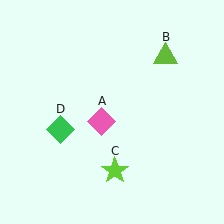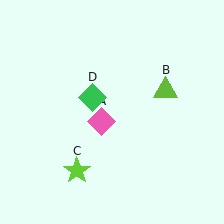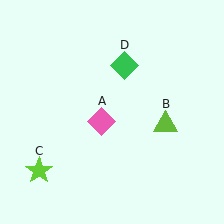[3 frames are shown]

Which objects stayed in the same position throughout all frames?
Pink diamond (object A) remained stationary.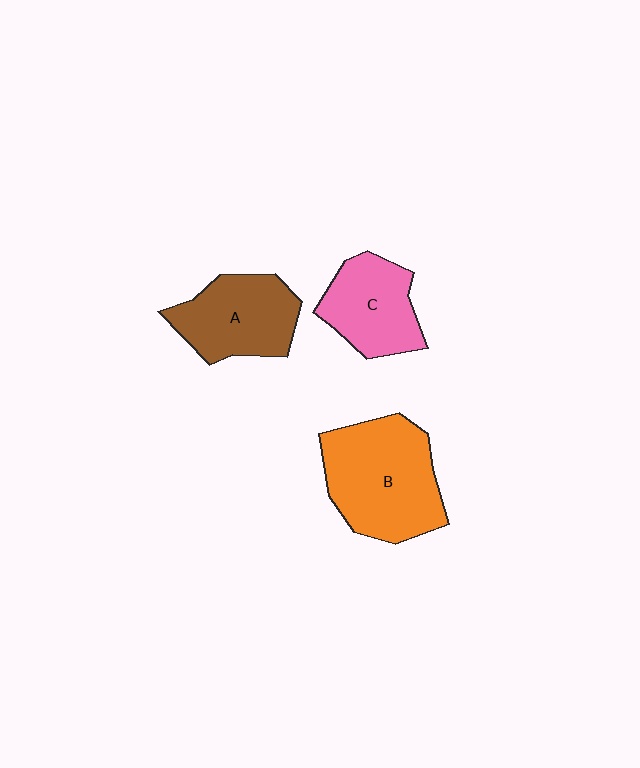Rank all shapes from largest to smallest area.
From largest to smallest: B (orange), A (brown), C (pink).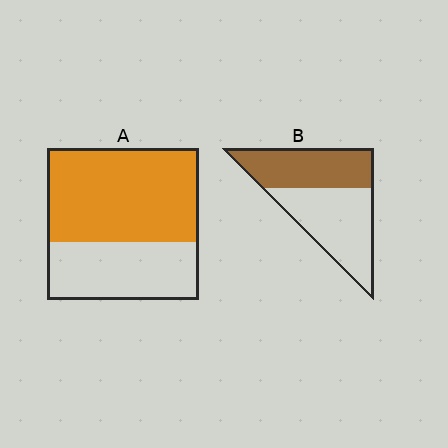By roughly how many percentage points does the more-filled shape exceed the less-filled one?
By roughly 15 percentage points (A over B).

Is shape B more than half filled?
No.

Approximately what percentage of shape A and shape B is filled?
A is approximately 60% and B is approximately 45%.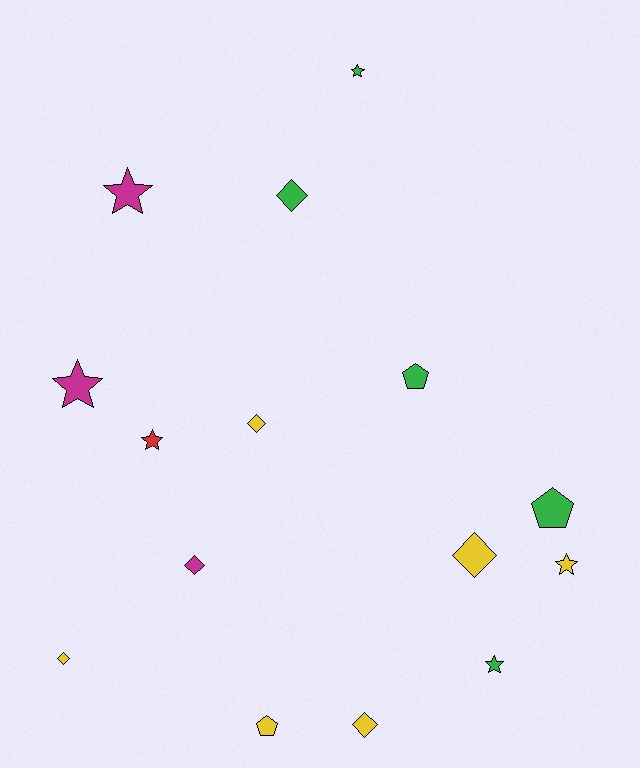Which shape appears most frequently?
Star, with 6 objects.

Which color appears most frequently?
Yellow, with 6 objects.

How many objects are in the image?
There are 15 objects.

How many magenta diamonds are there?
There is 1 magenta diamond.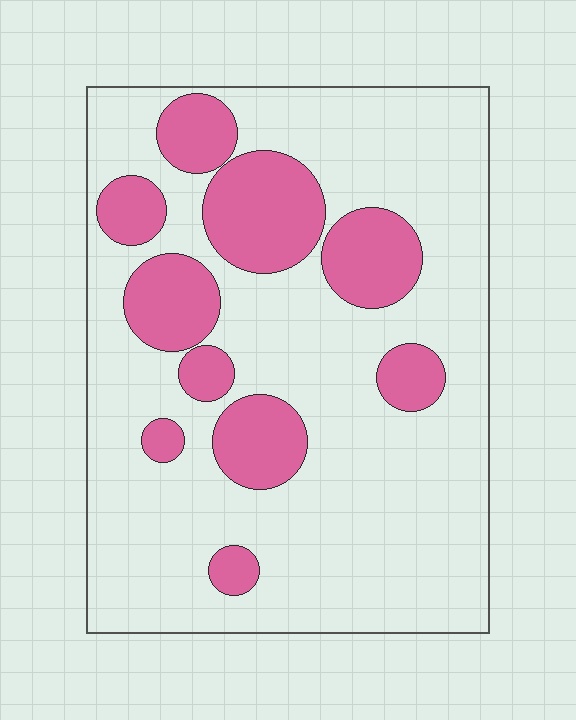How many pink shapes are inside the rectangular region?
10.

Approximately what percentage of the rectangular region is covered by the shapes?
Approximately 25%.